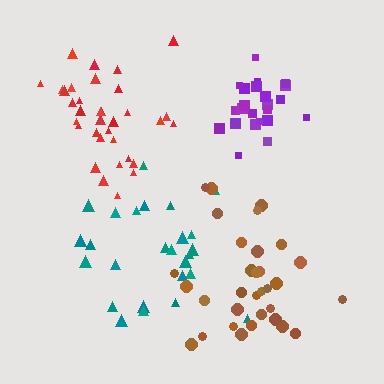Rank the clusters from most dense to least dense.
purple, red, brown, teal.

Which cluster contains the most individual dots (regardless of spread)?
Red (34).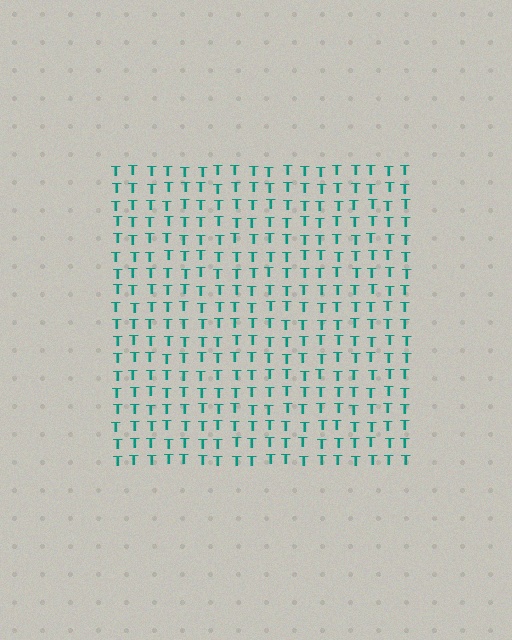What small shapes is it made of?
It is made of small letter T's.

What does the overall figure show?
The overall figure shows a square.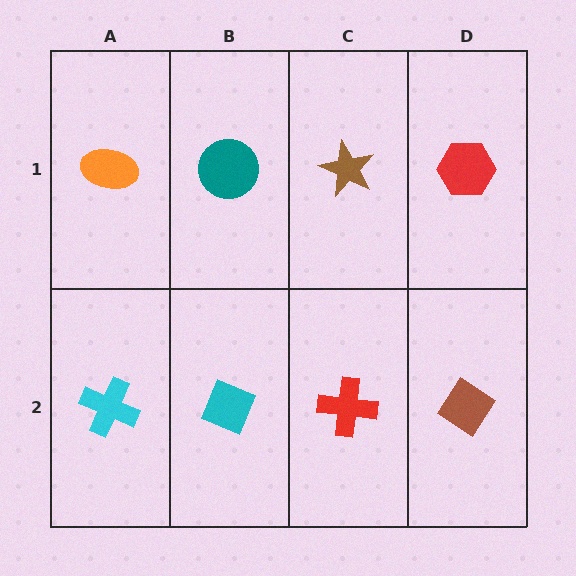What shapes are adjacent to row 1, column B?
A cyan diamond (row 2, column B), an orange ellipse (row 1, column A), a brown star (row 1, column C).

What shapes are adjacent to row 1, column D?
A brown diamond (row 2, column D), a brown star (row 1, column C).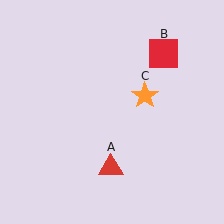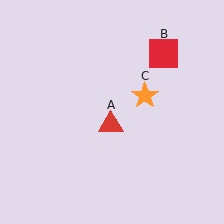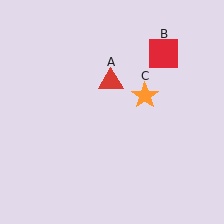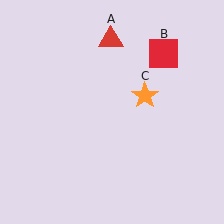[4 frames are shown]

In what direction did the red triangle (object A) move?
The red triangle (object A) moved up.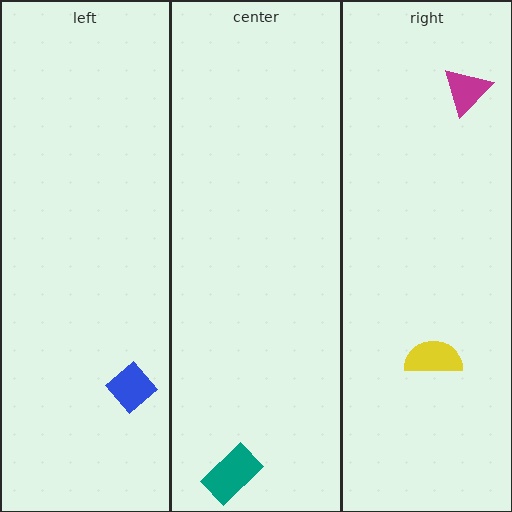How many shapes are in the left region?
1.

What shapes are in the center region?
The teal rectangle.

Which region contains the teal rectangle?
The center region.